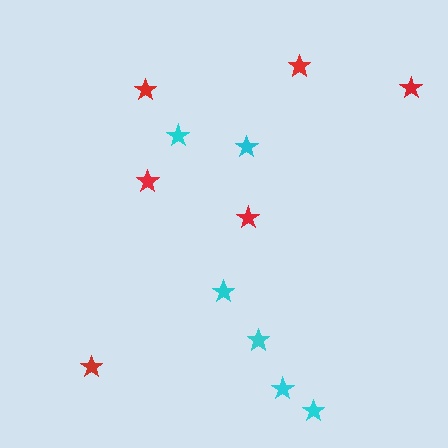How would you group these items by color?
There are 2 groups: one group of red stars (6) and one group of cyan stars (6).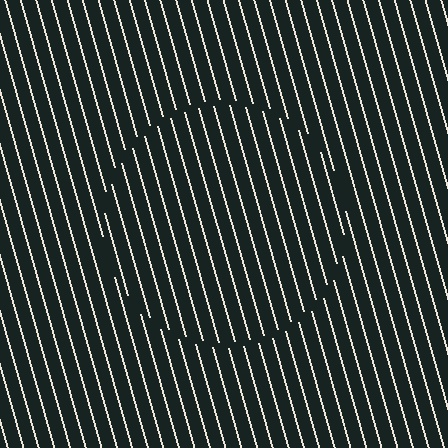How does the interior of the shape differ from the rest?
The interior of the shape contains the same grating, shifted by half a period — the contour is defined by the phase discontinuity where line-ends from the inner and outer gratings abut.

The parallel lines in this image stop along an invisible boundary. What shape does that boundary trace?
An illusory circle. The interior of the shape contains the same grating, shifted by half a period — the contour is defined by the phase discontinuity where line-ends from the inner and outer gratings abut.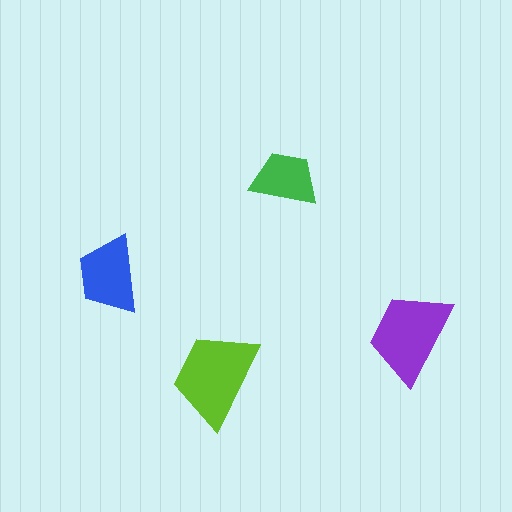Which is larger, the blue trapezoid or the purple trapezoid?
The purple one.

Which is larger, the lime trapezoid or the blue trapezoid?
The lime one.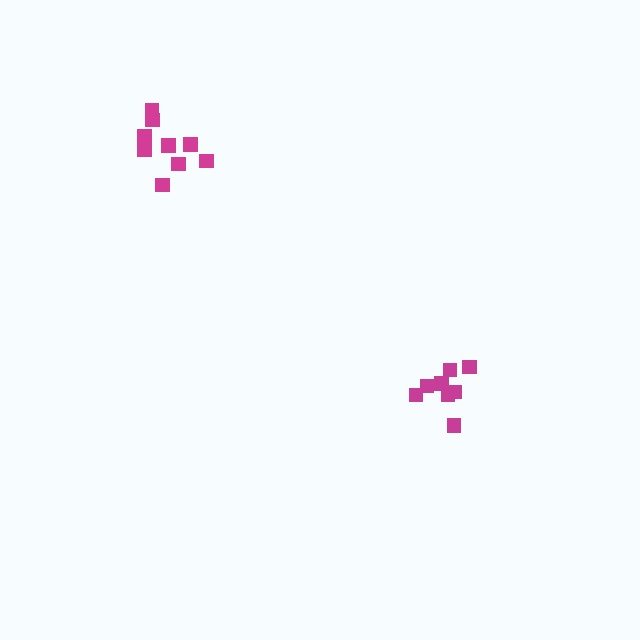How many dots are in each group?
Group 1: 9 dots, Group 2: 8 dots (17 total).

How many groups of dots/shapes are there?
There are 2 groups.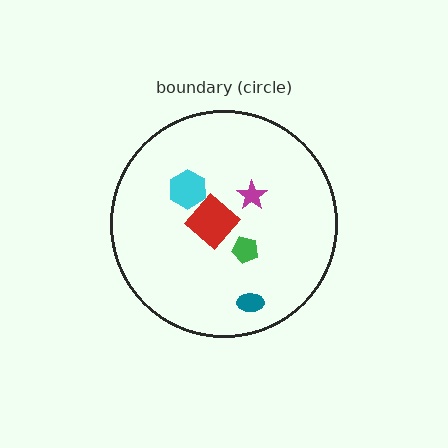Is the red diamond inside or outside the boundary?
Inside.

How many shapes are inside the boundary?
5 inside, 0 outside.